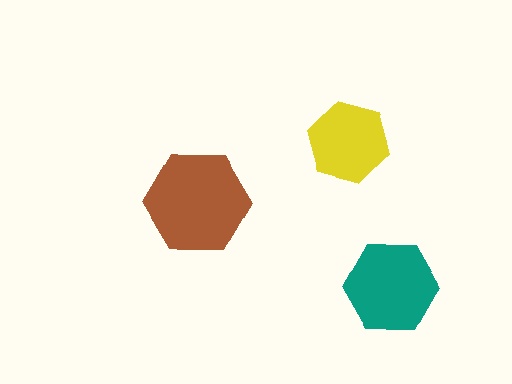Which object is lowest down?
The teal hexagon is bottommost.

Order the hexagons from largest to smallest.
the brown one, the teal one, the yellow one.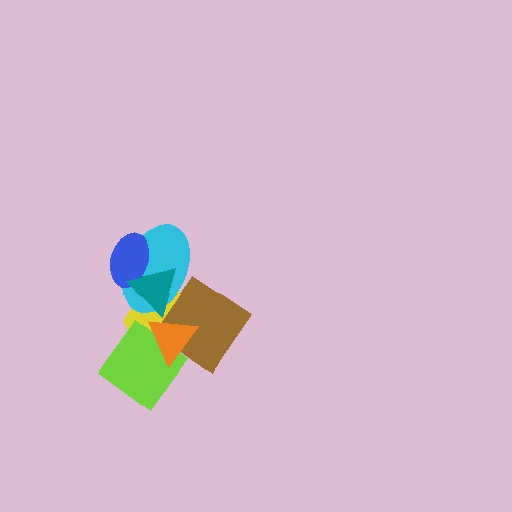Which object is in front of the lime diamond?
The orange triangle is in front of the lime diamond.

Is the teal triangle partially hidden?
No, no other shape covers it.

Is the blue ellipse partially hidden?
Yes, it is partially covered by another shape.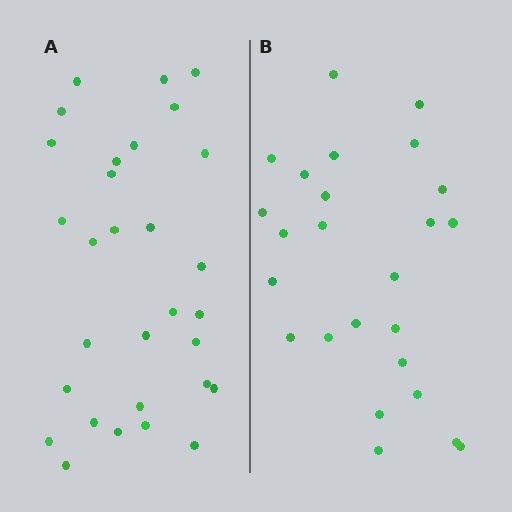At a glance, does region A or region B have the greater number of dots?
Region A (the left region) has more dots.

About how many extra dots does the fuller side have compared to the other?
Region A has about 5 more dots than region B.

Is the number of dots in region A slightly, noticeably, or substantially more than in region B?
Region A has only slightly more — the two regions are fairly close. The ratio is roughly 1.2 to 1.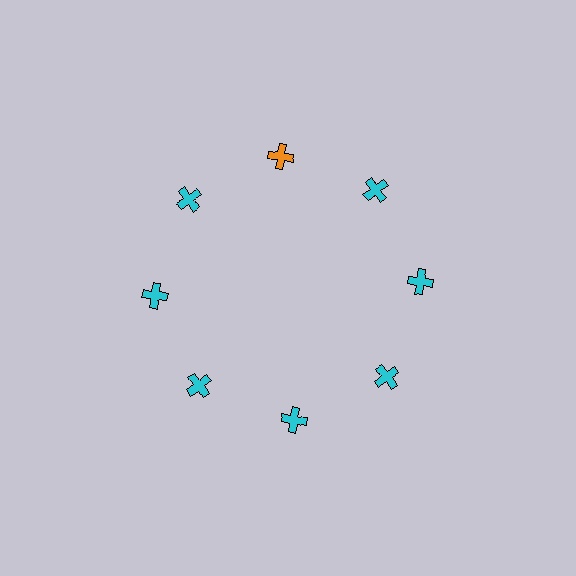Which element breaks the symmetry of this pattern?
The orange cross at roughly the 12 o'clock position breaks the symmetry. All other shapes are cyan crosses.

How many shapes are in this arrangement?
There are 8 shapes arranged in a ring pattern.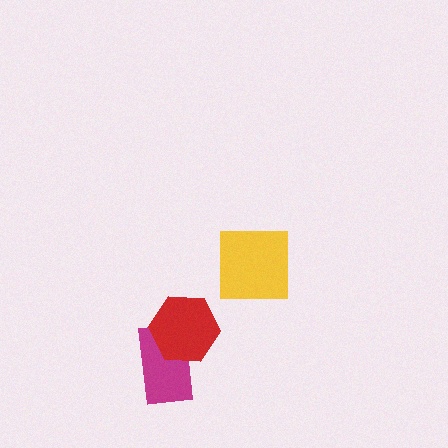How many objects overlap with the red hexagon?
1 object overlaps with the red hexagon.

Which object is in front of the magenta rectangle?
The red hexagon is in front of the magenta rectangle.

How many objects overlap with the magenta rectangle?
1 object overlaps with the magenta rectangle.